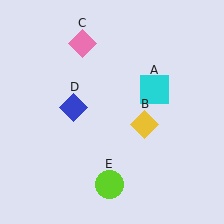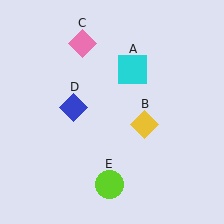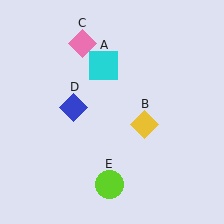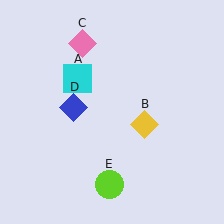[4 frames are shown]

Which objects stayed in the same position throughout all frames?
Yellow diamond (object B) and pink diamond (object C) and blue diamond (object D) and lime circle (object E) remained stationary.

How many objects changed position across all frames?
1 object changed position: cyan square (object A).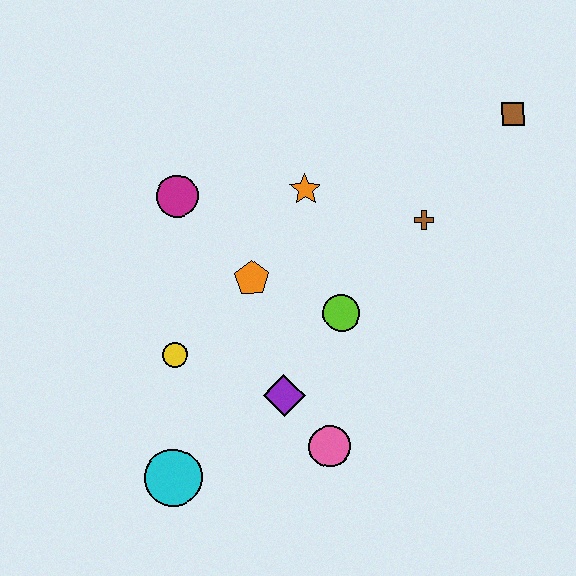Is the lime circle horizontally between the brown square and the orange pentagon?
Yes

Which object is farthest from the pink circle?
The brown square is farthest from the pink circle.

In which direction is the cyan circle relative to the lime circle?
The cyan circle is to the left of the lime circle.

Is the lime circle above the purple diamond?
Yes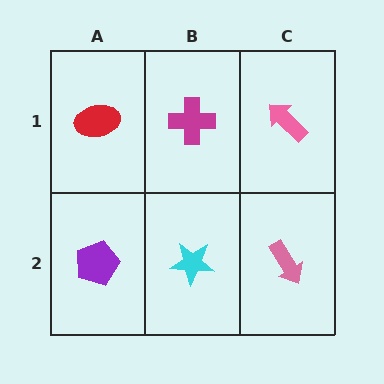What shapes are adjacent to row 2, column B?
A magenta cross (row 1, column B), a purple pentagon (row 2, column A), a pink arrow (row 2, column C).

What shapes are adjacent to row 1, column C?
A pink arrow (row 2, column C), a magenta cross (row 1, column B).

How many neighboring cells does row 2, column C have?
2.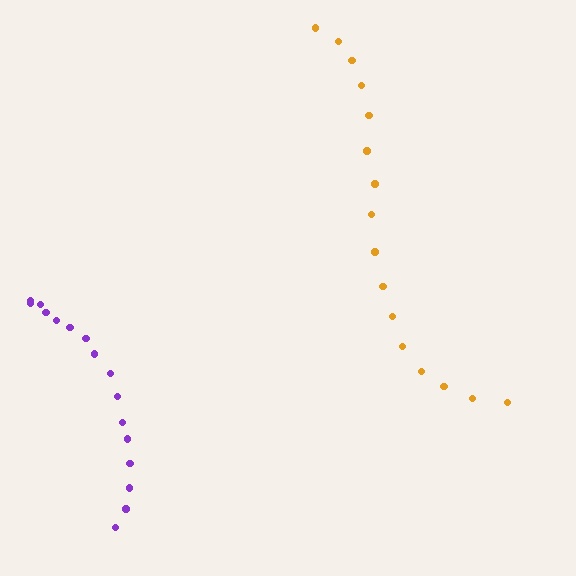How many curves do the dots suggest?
There are 2 distinct paths.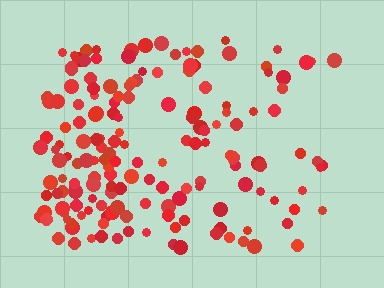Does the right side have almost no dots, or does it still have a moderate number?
Still a moderate number, just noticeably fewer than the left.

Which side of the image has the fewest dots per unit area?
The right.